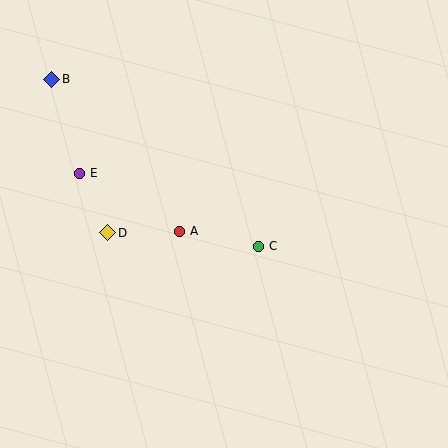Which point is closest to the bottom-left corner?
Point D is closest to the bottom-left corner.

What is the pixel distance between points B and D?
The distance between B and D is 163 pixels.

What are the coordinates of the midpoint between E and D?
The midpoint between E and D is at (94, 203).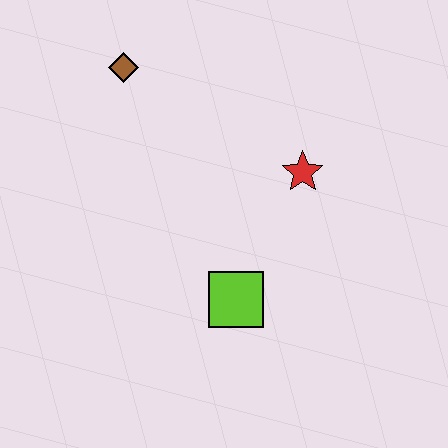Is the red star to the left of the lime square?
No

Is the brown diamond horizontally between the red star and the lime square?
No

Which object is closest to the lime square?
The red star is closest to the lime square.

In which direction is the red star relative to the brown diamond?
The red star is to the right of the brown diamond.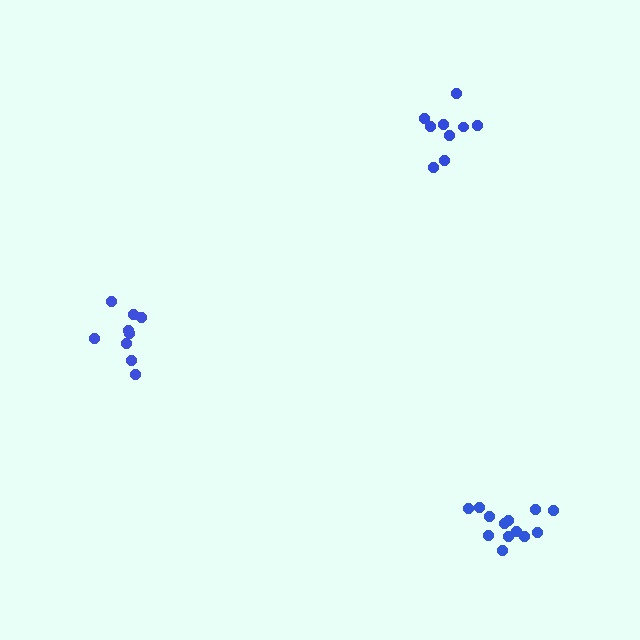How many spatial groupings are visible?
There are 3 spatial groupings.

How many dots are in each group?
Group 1: 9 dots, Group 2: 9 dots, Group 3: 13 dots (31 total).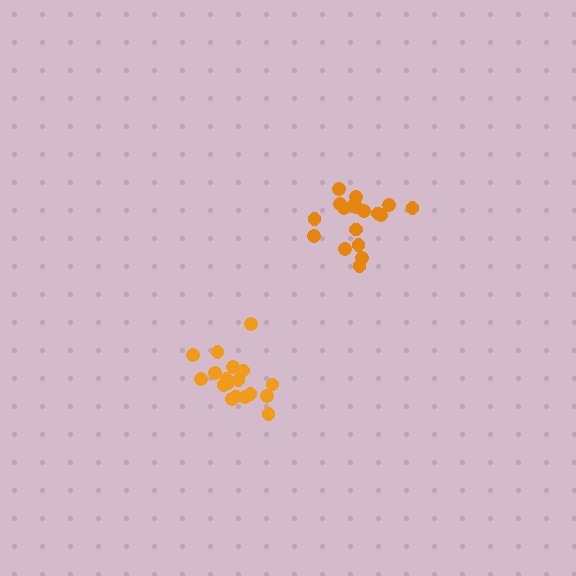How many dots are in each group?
Group 1: 18 dots, Group 2: 18 dots (36 total).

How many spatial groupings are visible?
There are 2 spatial groupings.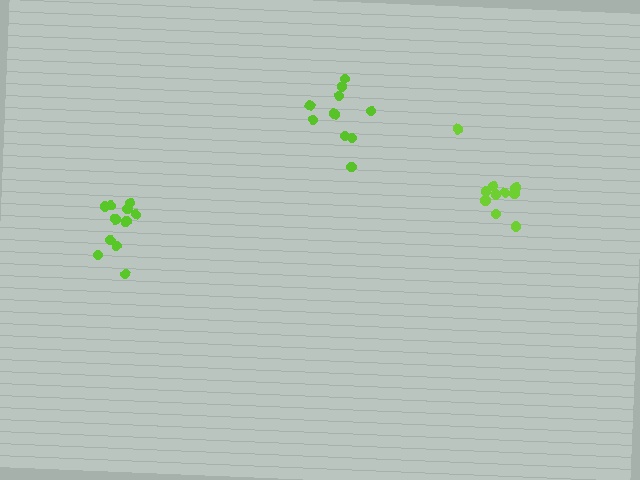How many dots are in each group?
Group 1: 11 dots, Group 2: 10 dots, Group 3: 11 dots (32 total).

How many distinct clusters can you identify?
There are 3 distinct clusters.